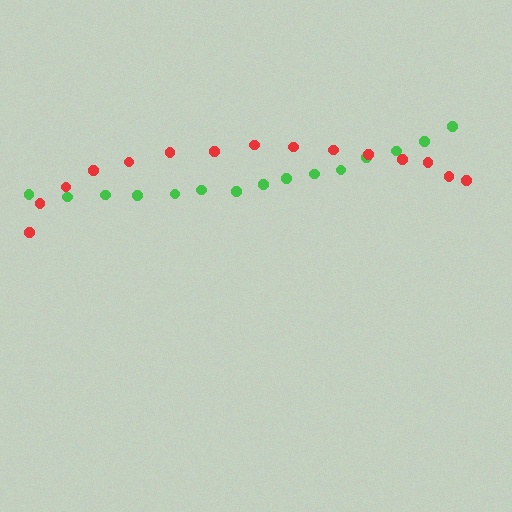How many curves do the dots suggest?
There are 2 distinct paths.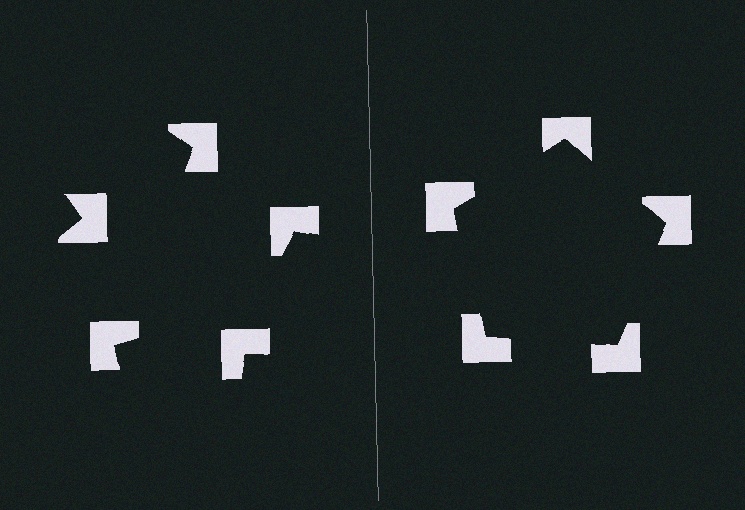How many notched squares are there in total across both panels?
10 — 5 on each side.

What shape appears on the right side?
An illusory pentagon.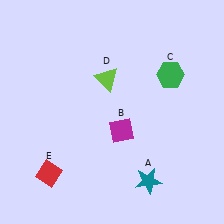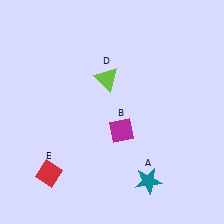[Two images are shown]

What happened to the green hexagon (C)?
The green hexagon (C) was removed in Image 2. It was in the top-right area of Image 1.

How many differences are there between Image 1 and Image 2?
There is 1 difference between the two images.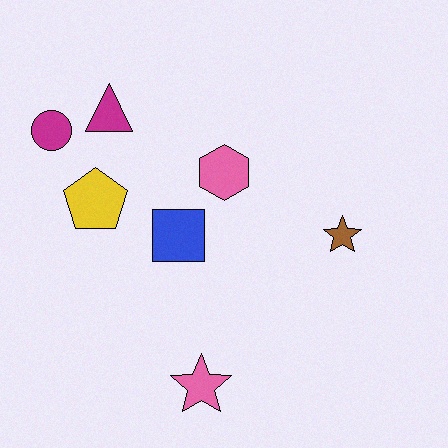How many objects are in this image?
There are 7 objects.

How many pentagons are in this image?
There is 1 pentagon.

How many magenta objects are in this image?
There are 2 magenta objects.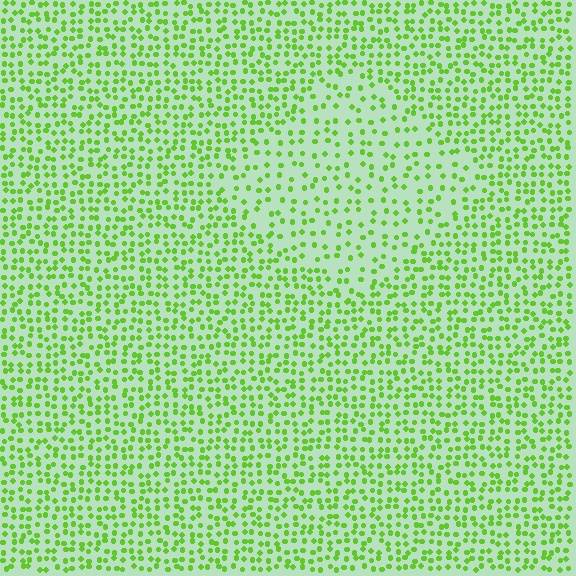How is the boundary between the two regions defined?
The boundary is defined by a change in element density (approximately 1.8x ratio). All elements are the same color, size, and shape.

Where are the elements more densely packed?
The elements are more densely packed outside the diamond boundary.